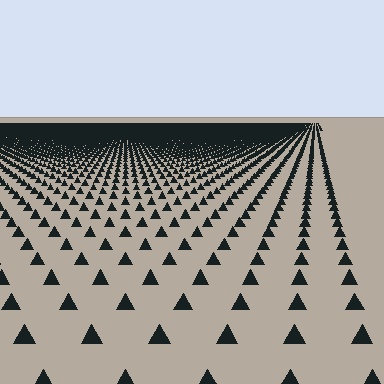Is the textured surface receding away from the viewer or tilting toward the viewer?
The surface is receding away from the viewer. Texture elements get smaller and denser toward the top.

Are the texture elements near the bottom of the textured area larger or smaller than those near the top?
Larger. Near the bottom, elements are closer to the viewer and appear at a bigger on-screen size.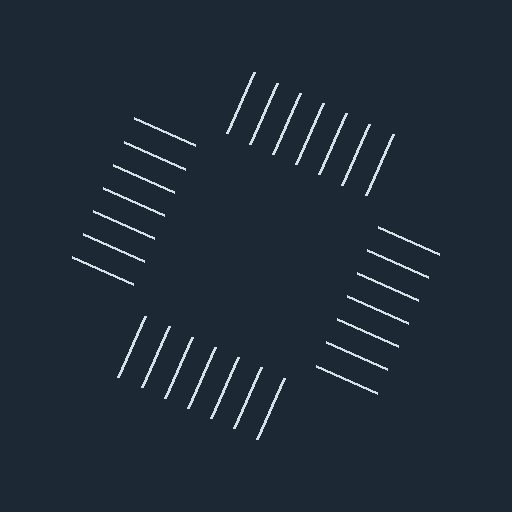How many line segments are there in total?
28 — 7 along each of the 4 edges.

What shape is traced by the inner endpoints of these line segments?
An illusory square — the line segments terminate on its edges but no continuous stroke is drawn.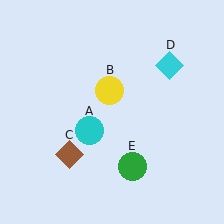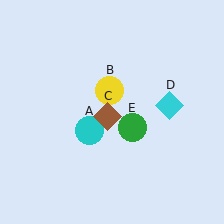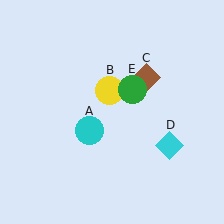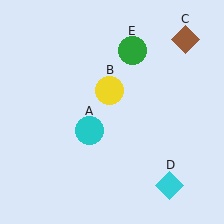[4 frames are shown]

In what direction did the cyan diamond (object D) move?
The cyan diamond (object D) moved down.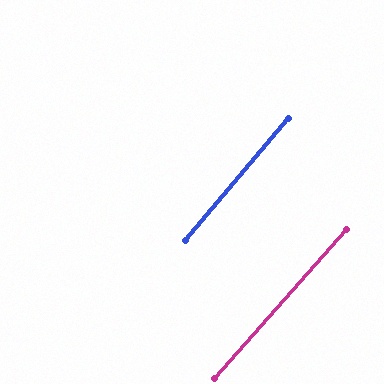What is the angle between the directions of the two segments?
Approximately 1 degree.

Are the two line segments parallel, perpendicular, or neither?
Parallel — their directions differ by only 1.2°.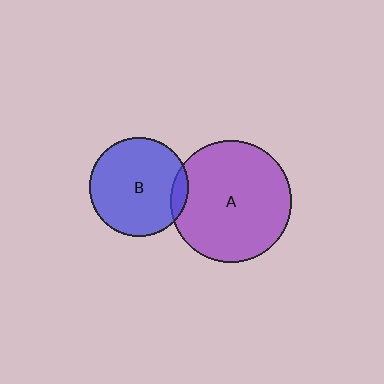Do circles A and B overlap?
Yes.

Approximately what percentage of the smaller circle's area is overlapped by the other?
Approximately 10%.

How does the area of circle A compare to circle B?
Approximately 1.5 times.